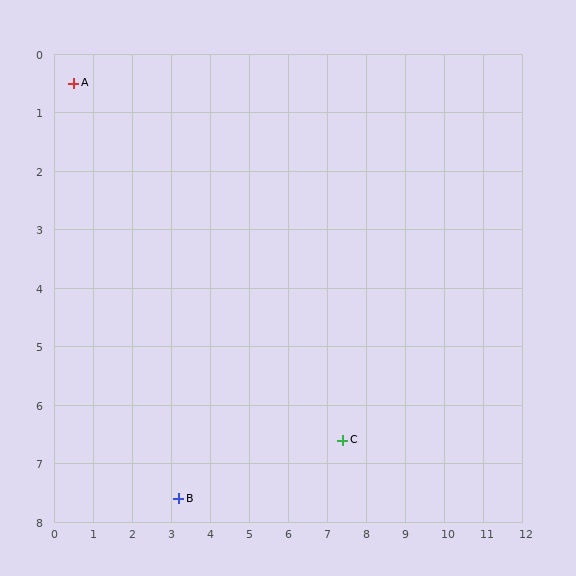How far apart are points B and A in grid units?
Points B and A are about 7.6 grid units apart.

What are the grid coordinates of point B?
Point B is at approximately (3.2, 7.6).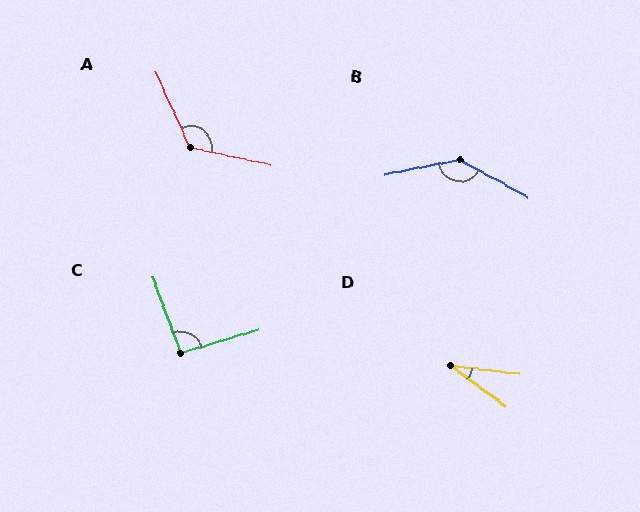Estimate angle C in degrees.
Approximately 94 degrees.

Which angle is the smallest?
D, at approximately 29 degrees.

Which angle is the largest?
B, at approximately 139 degrees.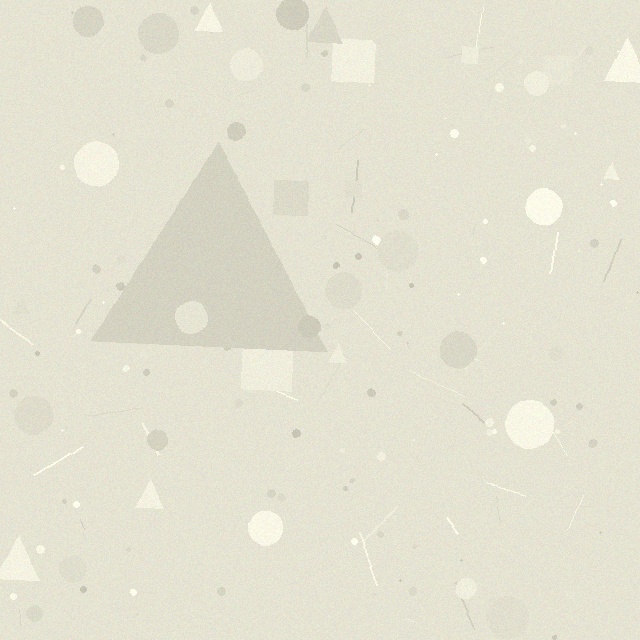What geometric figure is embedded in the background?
A triangle is embedded in the background.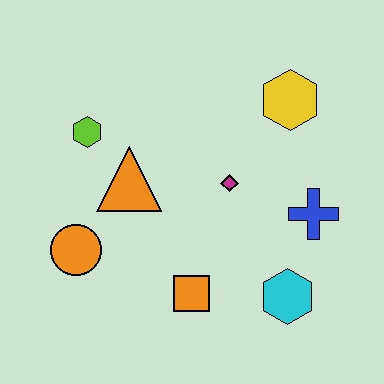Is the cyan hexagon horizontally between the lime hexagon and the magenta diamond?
No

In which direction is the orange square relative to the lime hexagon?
The orange square is below the lime hexagon.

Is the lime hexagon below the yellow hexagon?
Yes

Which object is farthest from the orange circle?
The yellow hexagon is farthest from the orange circle.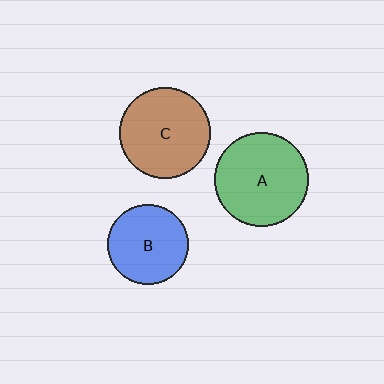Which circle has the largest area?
Circle A (green).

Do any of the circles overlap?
No, none of the circles overlap.